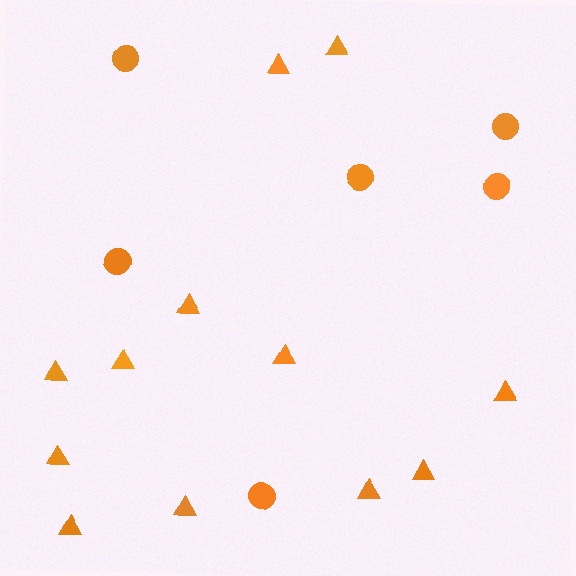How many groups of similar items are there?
There are 2 groups: one group of circles (6) and one group of triangles (12).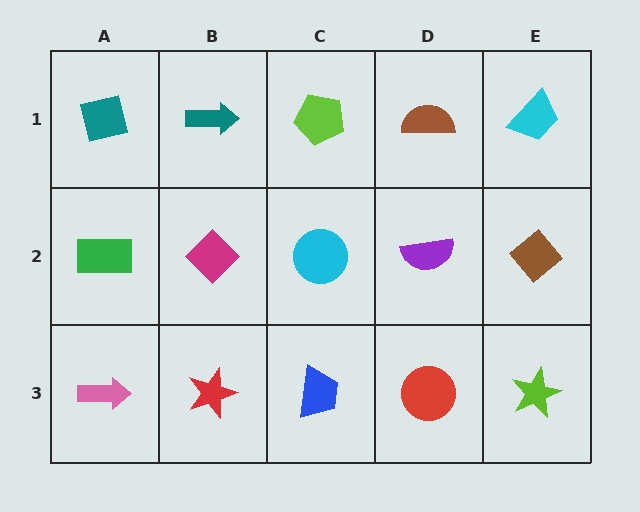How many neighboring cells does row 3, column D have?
3.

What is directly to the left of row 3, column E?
A red circle.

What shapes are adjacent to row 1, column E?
A brown diamond (row 2, column E), a brown semicircle (row 1, column D).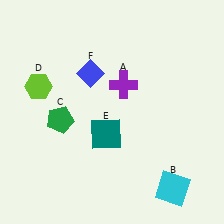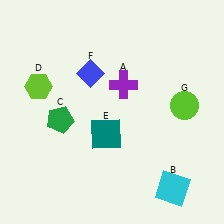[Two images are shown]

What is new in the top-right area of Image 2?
A lime circle (G) was added in the top-right area of Image 2.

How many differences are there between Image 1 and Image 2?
There is 1 difference between the two images.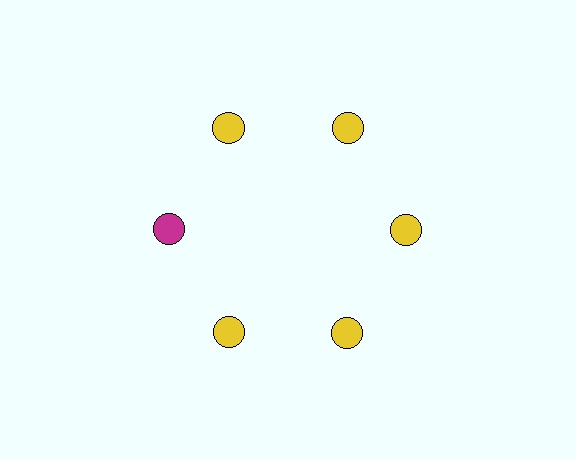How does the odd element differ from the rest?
It has a different color: magenta instead of yellow.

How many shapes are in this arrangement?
There are 6 shapes arranged in a ring pattern.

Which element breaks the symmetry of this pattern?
The magenta circle at roughly the 9 o'clock position breaks the symmetry. All other shapes are yellow circles.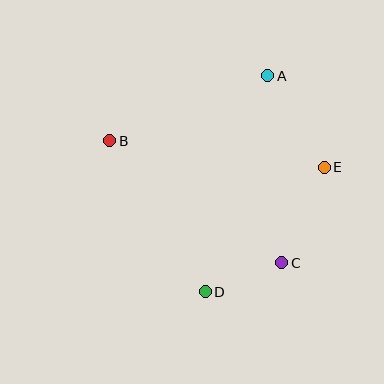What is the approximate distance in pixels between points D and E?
The distance between D and E is approximately 172 pixels.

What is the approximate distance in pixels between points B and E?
The distance between B and E is approximately 216 pixels.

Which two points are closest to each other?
Points C and D are closest to each other.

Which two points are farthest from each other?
Points A and D are farthest from each other.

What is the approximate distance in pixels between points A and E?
The distance between A and E is approximately 108 pixels.